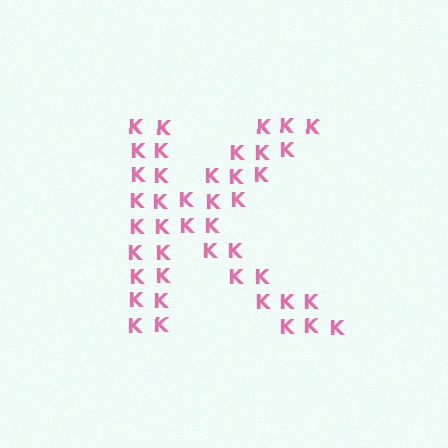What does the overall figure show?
The overall figure shows the letter K.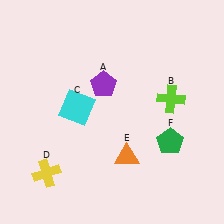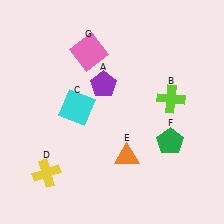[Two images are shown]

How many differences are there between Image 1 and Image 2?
There is 1 difference between the two images.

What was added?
A pink square (G) was added in Image 2.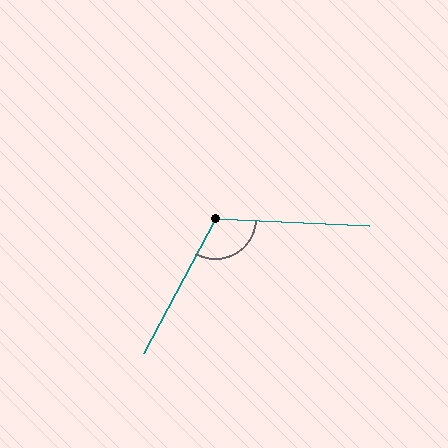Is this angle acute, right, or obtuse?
It is obtuse.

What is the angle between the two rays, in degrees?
Approximately 115 degrees.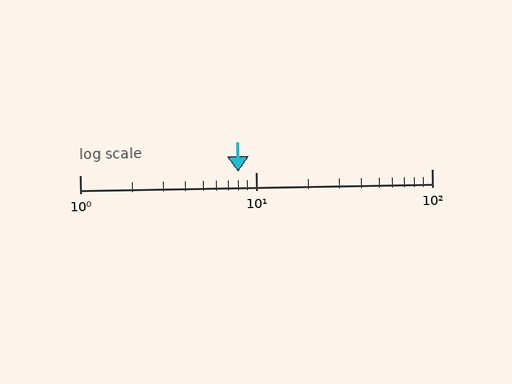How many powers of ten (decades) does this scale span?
The scale spans 2 decades, from 1 to 100.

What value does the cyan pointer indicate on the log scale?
The pointer indicates approximately 8.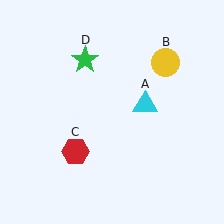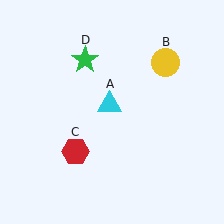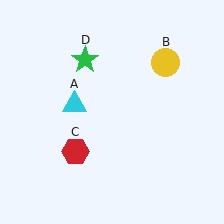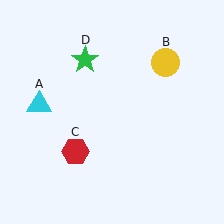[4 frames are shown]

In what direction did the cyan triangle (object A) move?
The cyan triangle (object A) moved left.